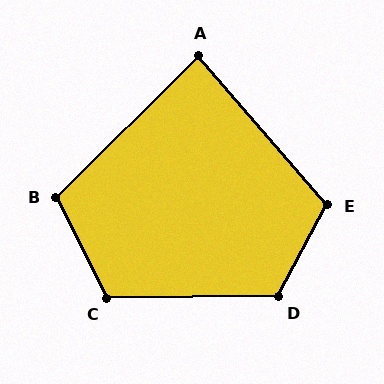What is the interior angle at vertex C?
Approximately 116 degrees (obtuse).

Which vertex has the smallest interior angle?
A, at approximately 86 degrees.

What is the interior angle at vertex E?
Approximately 111 degrees (obtuse).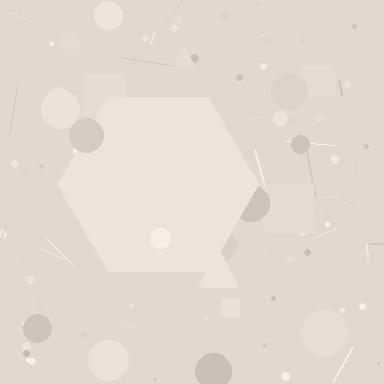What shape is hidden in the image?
A hexagon is hidden in the image.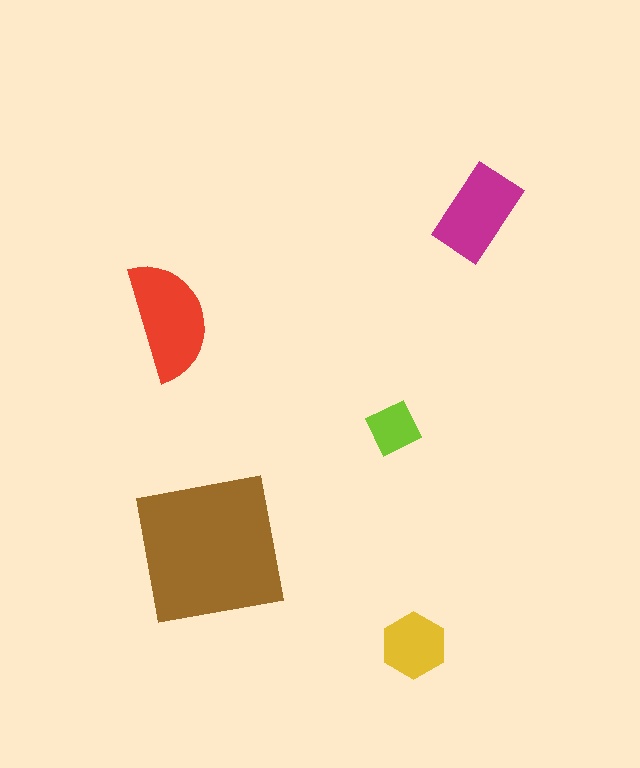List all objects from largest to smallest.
The brown square, the red semicircle, the magenta rectangle, the yellow hexagon, the lime diamond.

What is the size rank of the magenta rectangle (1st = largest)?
3rd.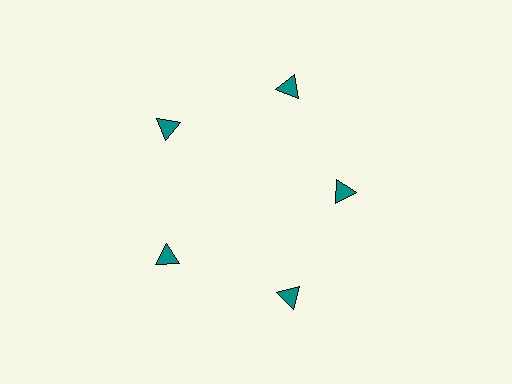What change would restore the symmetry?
The symmetry would be restored by moving it outward, back onto the ring so that all 5 triangles sit at equal angles and equal distance from the center.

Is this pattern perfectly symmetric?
No. The 5 teal triangles are arranged in a ring, but one element near the 3 o'clock position is pulled inward toward the center, breaking the 5-fold rotational symmetry.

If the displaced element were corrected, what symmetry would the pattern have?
It would have 5-fold rotational symmetry — the pattern would map onto itself every 72 degrees.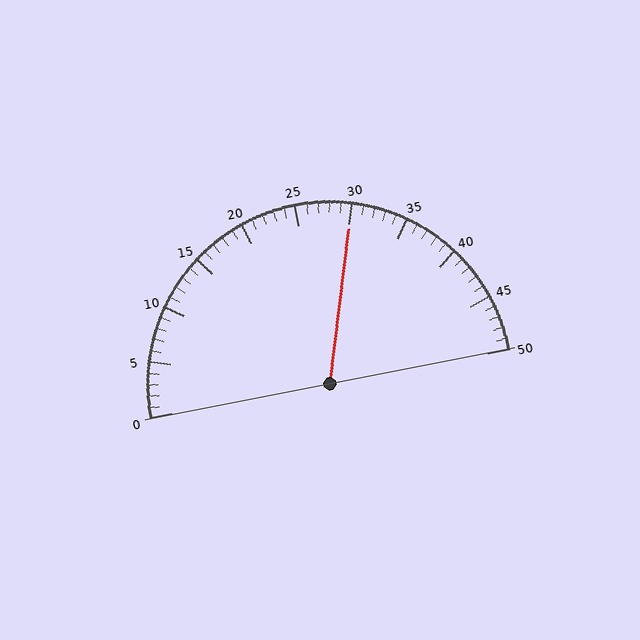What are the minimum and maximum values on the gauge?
The gauge ranges from 0 to 50.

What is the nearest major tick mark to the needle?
The nearest major tick mark is 30.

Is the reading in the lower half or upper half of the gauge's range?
The reading is in the upper half of the range (0 to 50).